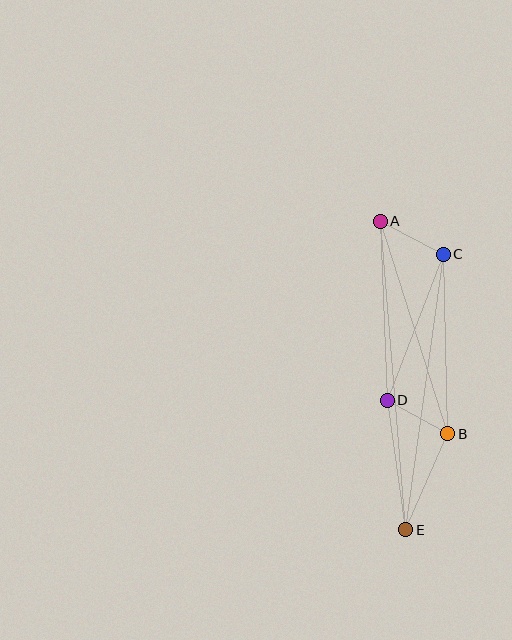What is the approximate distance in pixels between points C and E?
The distance between C and E is approximately 278 pixels.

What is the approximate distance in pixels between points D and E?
The distance between D and E is approximately 131 pixels.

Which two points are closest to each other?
Points B and D are closest to each other.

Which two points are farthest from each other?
Points A and E are farthest from each other.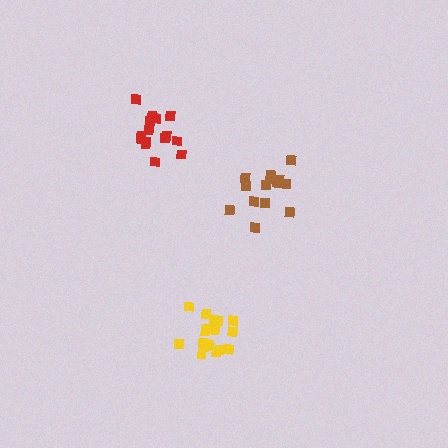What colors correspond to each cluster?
The clusters are colored: yellow, brown, red.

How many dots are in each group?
Group 1: 18 dots, Group 2: 14 dots, Group 3: 15 dots (47 total).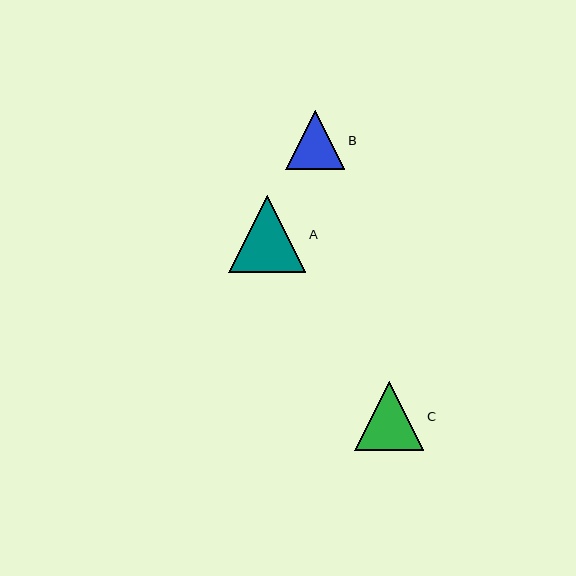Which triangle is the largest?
Triangle A is the largest with a size of approximately 77 pixels.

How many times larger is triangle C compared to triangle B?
Triangle C is approximately 1.2 times the size of triangle B.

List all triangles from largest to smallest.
From largest to smallest: A, C, B.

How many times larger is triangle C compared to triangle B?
Triangle C is approximately 1.2 times the size of triangle B.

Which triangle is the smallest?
Triangle B is the smallest with a size of approximately 59 pixels.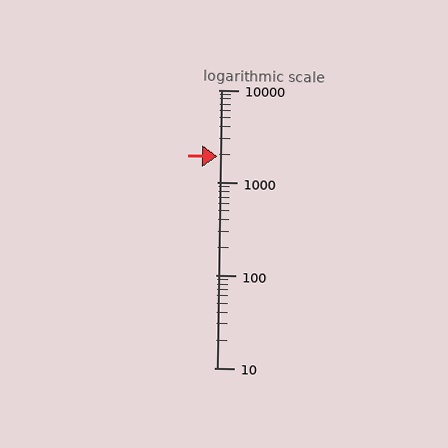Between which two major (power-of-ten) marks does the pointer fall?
The pointer is between 1000 and 10000.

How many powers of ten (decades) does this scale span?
The scale spans 3 decades, from 10 to 10000.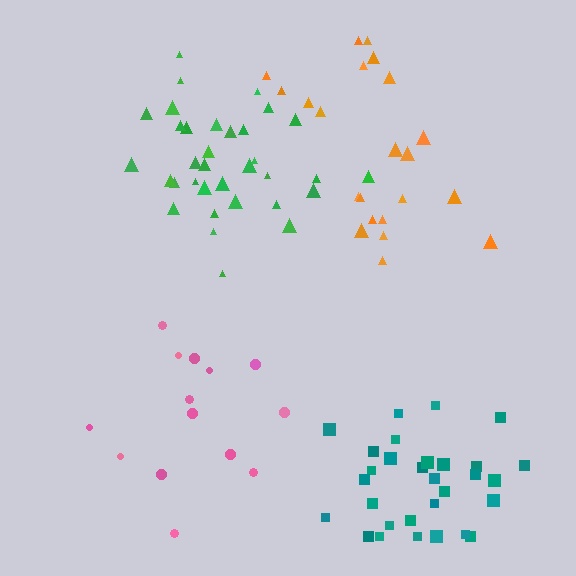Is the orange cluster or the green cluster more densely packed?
Green.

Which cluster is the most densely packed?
Green.